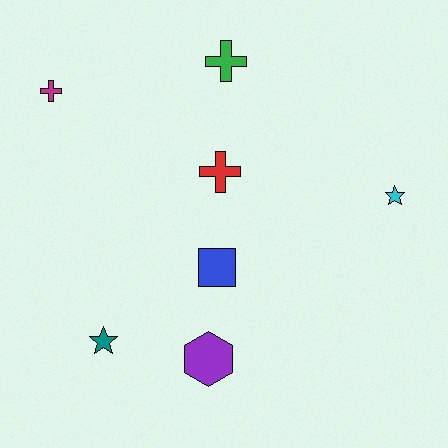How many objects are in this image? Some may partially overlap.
There are 7 objects.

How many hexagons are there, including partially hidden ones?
There is 1 hexagon.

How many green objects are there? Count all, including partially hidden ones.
There is 1 green object.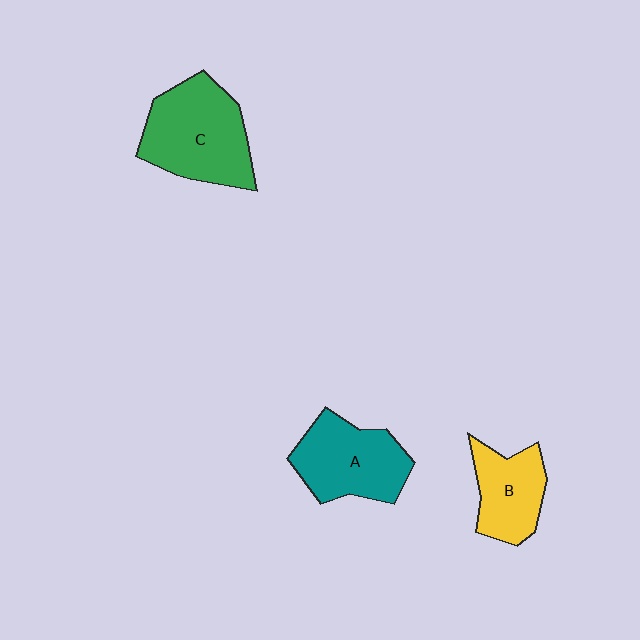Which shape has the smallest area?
Shape B (yellow).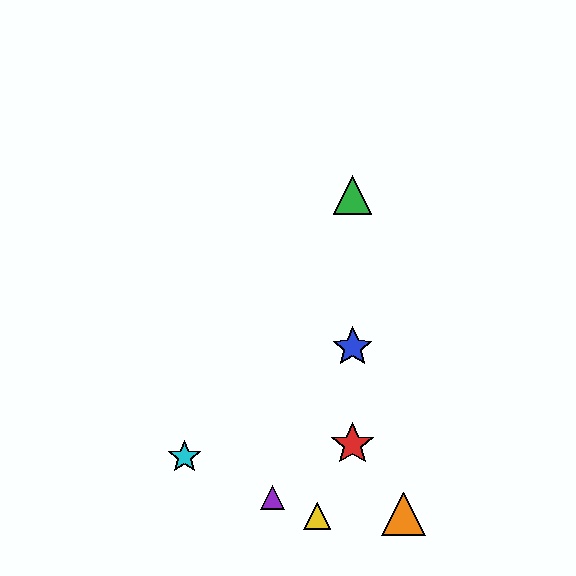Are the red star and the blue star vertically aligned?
Yes, both are at x≈353.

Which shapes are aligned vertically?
The red star, the blue star, the green triangle are aligned vertically.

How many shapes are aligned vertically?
3 shapes (the red star, the blue star, the green triangle) are aligned vertically.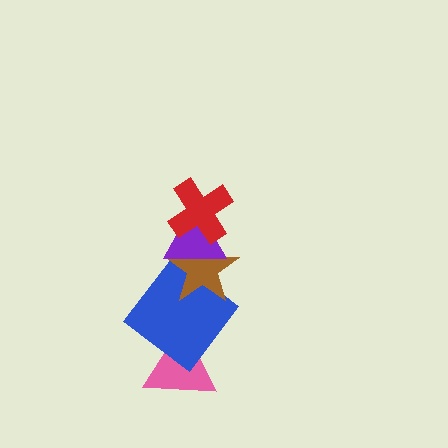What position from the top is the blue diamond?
The blue diamond is 4th from the top.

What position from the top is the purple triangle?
The purple triangle is 2nd from the top.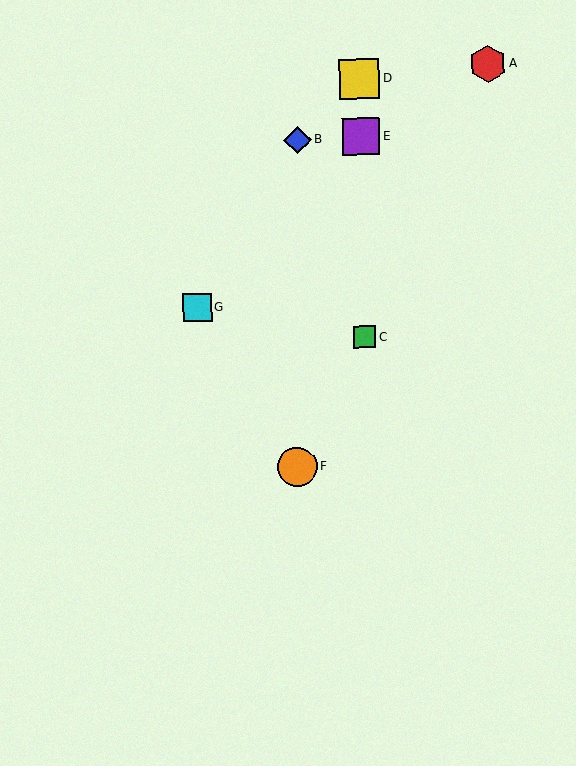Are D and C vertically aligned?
Yes, both are at x≈360.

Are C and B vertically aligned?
No, C is at x≈365 and B is at x≈298.